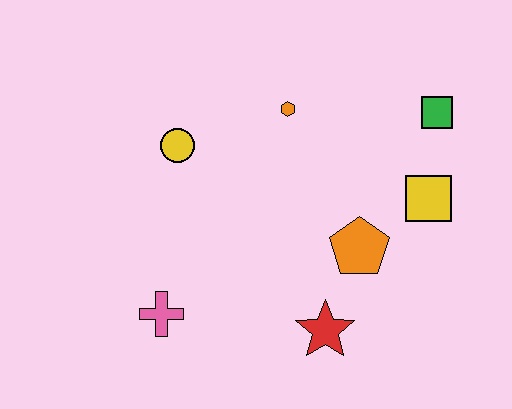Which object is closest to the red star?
The orange pentagon is closest to the red star.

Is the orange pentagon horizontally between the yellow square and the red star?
Yes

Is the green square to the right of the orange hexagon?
Yes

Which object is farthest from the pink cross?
The green square is farthest from the pink cross.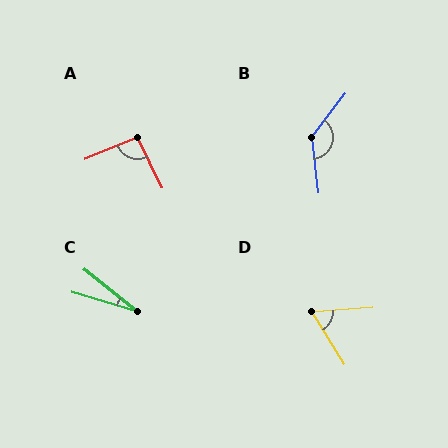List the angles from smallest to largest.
C (21°), D (62°), A (94°), B (135°).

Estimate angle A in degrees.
Approximately 94 degrees.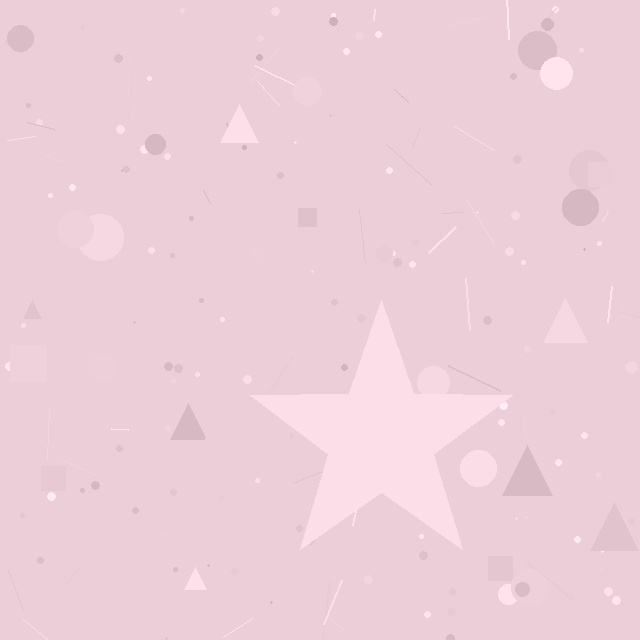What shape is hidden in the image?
A star is hidden in the image.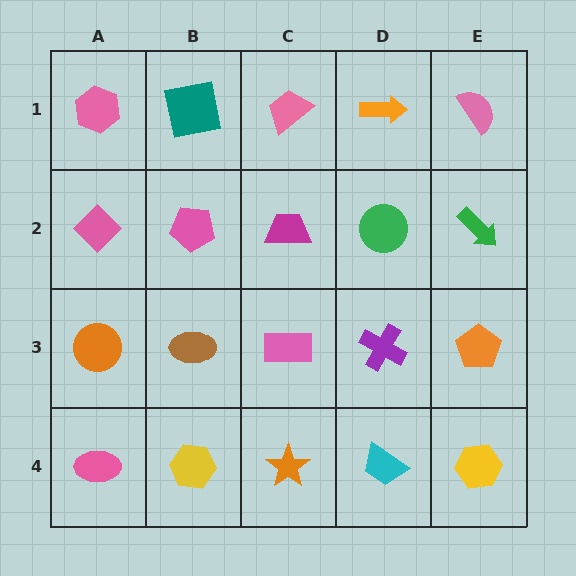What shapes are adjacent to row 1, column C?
A magenta trapezoid (row 2, column C), a teal square (row 1, column B), an orange arrow (row 1, column D).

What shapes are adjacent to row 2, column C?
A pink trapezoid (row 1, column C), a pink rectangle (row 3, column C), a pink pentagon (row 2, column B), a green circle (row 2, column D).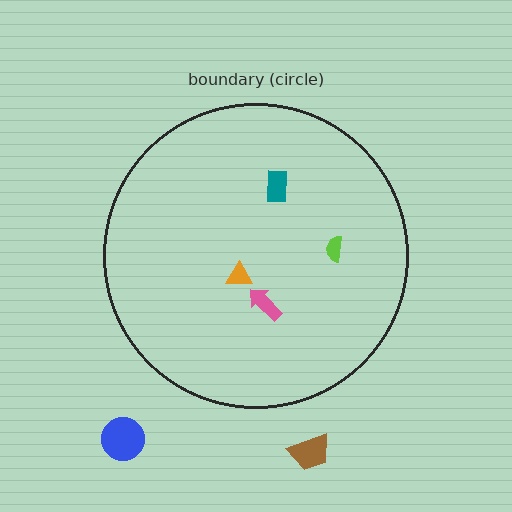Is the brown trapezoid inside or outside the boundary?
Outside.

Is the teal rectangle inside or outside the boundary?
Inside.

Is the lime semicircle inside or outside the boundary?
Inside.